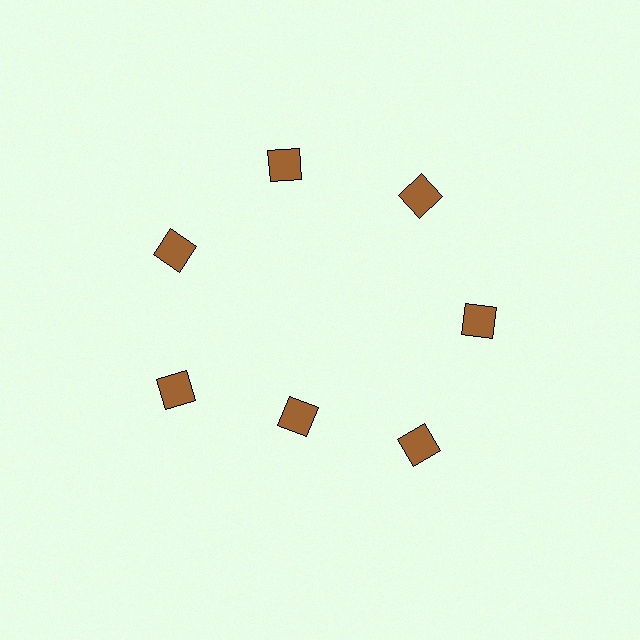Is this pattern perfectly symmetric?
No. The 7 brown diamonds are arranged in a ring, but one element near the 6 o'clock position is pulled inward toward the center, breaking the 7-fold rotational symmetry.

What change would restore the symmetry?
The symmetry would be restored by moving it outward, back onto the ring so that all 7 diamonds sit at equal angles and equal distance from the center.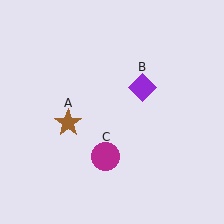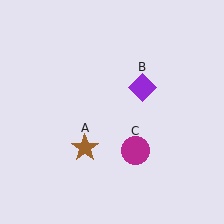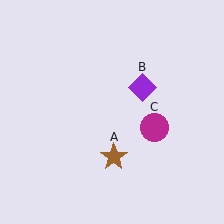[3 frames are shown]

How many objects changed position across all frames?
2 objects changed position: brown star (object A), magenta circle (object C).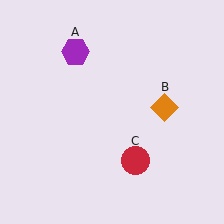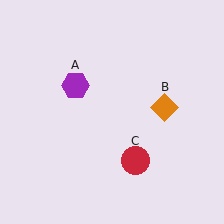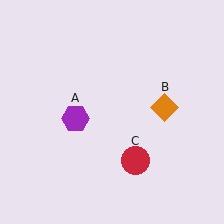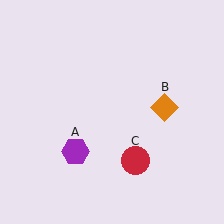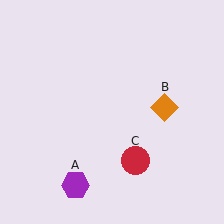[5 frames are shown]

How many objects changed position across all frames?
1 object changed position: purple hexagon (object A).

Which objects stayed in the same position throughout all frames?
Orange diamond (object B) and red circle (object C) remained stationary.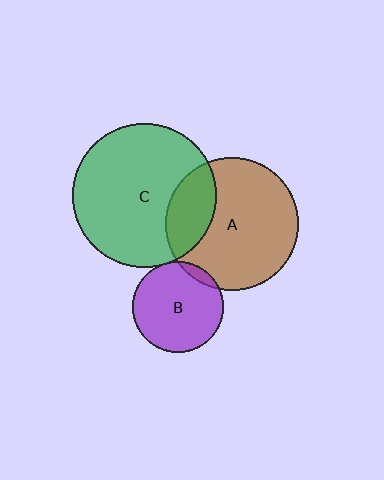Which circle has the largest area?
Circle C (green).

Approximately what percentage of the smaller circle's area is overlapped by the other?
Approximately 5%.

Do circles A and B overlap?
Yes.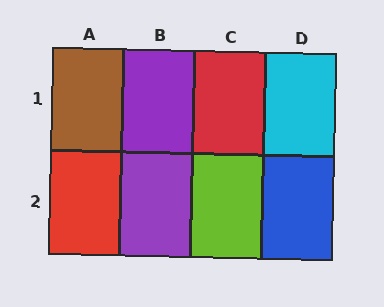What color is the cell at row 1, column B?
Purple.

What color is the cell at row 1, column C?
Red.